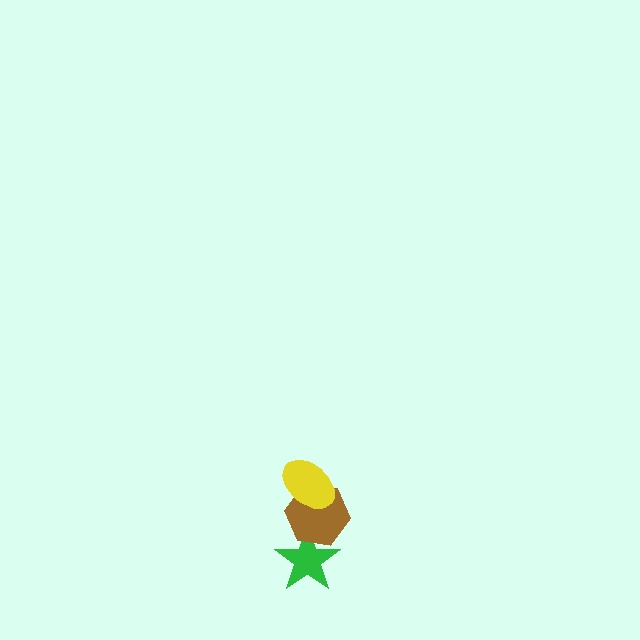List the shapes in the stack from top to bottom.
From top to bottom: the yellow ellipse, the brown hexagon, the green star.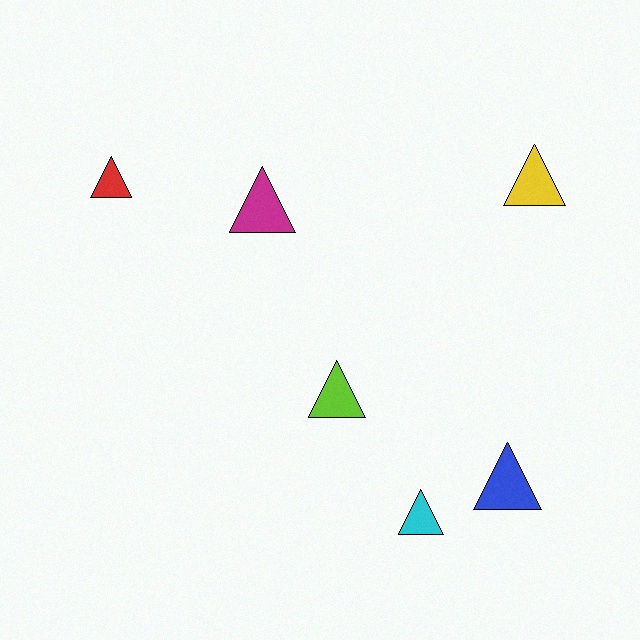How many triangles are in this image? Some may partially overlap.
There are 6 triangles.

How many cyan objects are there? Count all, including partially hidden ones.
There is 1 cyan object.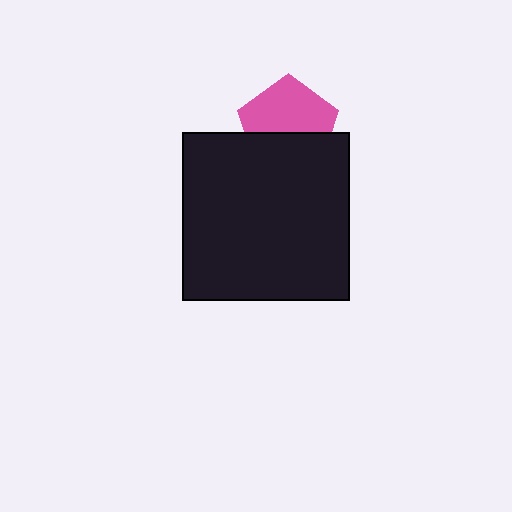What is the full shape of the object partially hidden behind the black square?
The partially hidden object is a pink pentagon.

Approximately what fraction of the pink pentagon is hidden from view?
Roughly 42% of the pink pentagon is hidden behind the black square.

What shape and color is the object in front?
The object in front is a black square.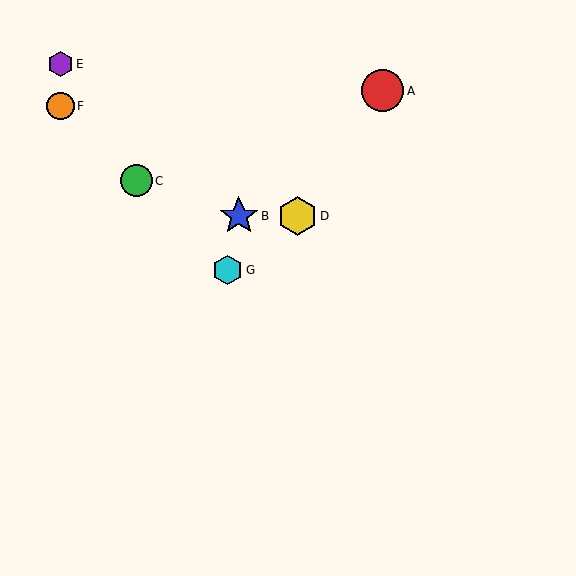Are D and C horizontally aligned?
No, D is at y≈216 and C is at y≈181.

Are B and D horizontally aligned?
Yes, both are at y≈216.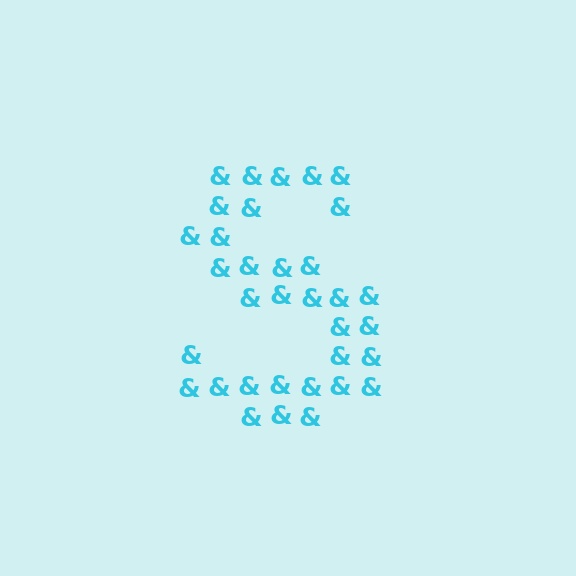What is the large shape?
The large shape is the letter S.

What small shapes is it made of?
It is made of small ampersands.